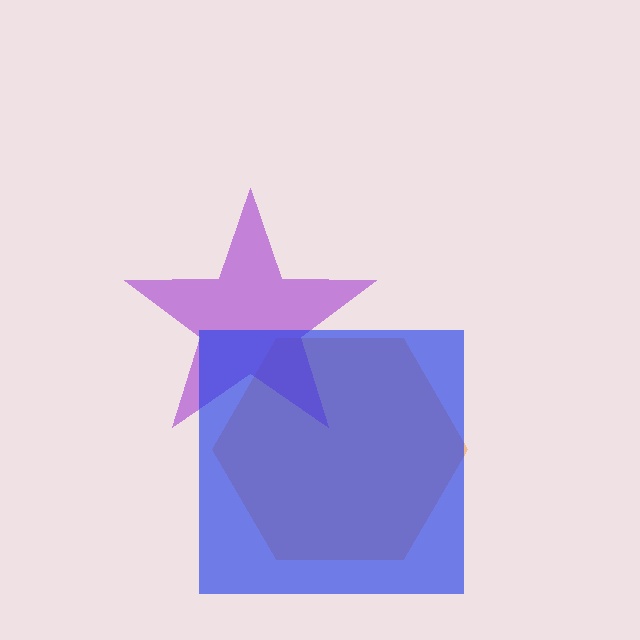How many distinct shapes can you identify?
There are 3 distinct shapes: an orange hexagon, a purple star, a blue square.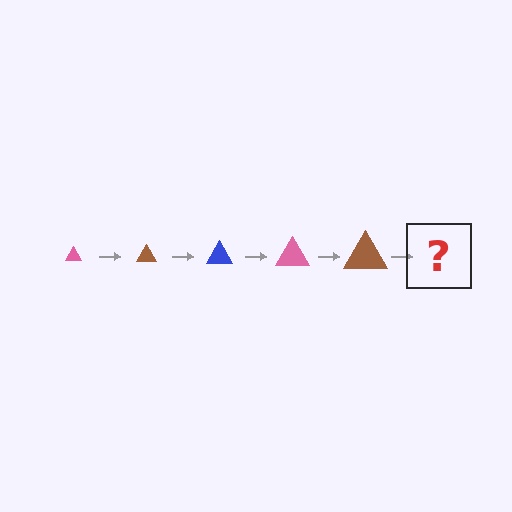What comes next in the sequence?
The next element should be a blue triangle, larger than the previous one.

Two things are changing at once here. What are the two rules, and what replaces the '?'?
The two rules are that the triangle grows larger each step and the color cycles through pink, brown, and blue. The '?' should be a blue triangle, larger than the previous one.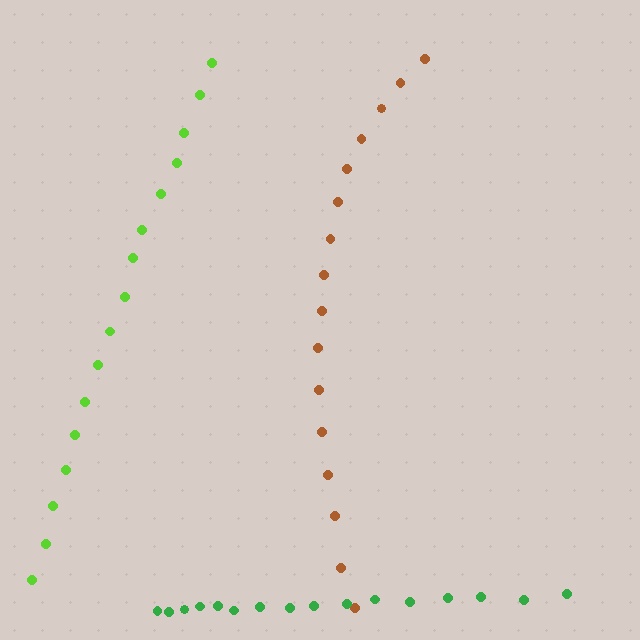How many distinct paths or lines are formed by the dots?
There are 3 distinct paths.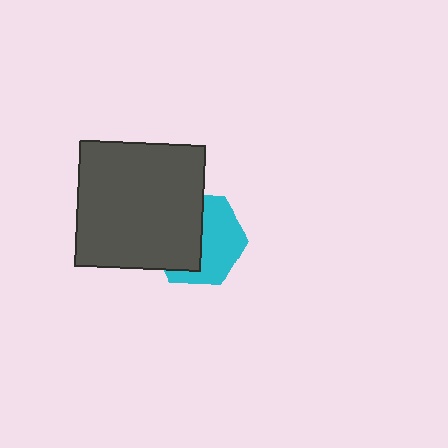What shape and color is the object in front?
The object in front is a dark gray square.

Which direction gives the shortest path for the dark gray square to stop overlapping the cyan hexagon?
Moving left gives the shortest separation.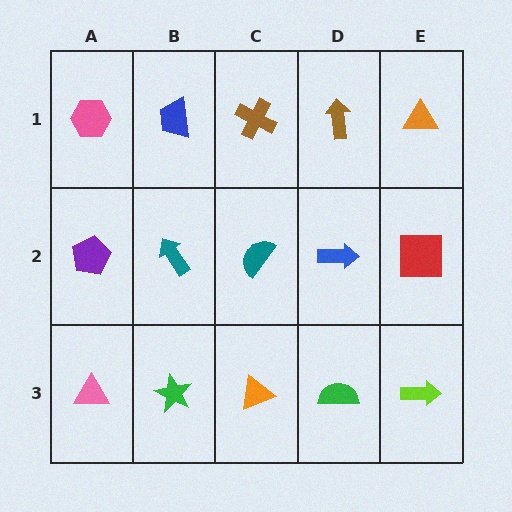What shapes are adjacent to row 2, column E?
An orange triangle (row 1, column E), a lime arrow (row 3, column E), a blue arrow (row 2, column D).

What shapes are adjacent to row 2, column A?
A pink hexagon (row 1, column A), a pink triangle (row 3, column A), a teal arrow (row 2, column B).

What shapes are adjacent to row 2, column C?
A brown cross (row 1, column C), an orange triangle (row 3, column C), a teal arrow (row 2, column B), a blue arrow (row 2, column D).